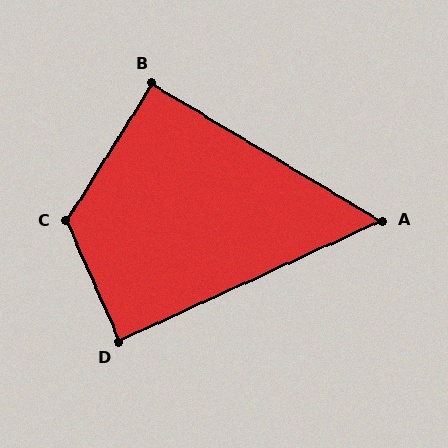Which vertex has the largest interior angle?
C, at approximately 125 degrees.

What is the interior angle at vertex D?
Approximately 89 degrees (approximately right).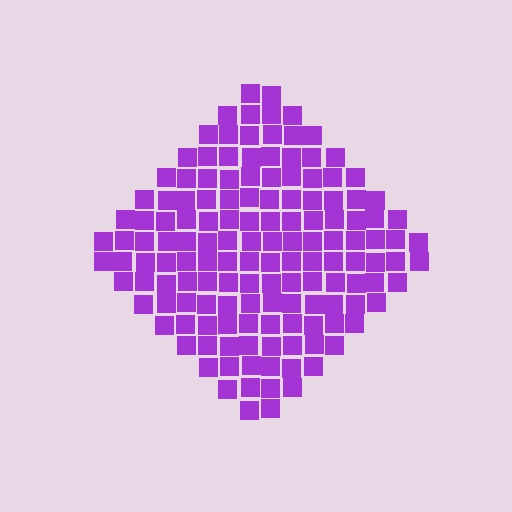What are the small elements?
The small elements are squares.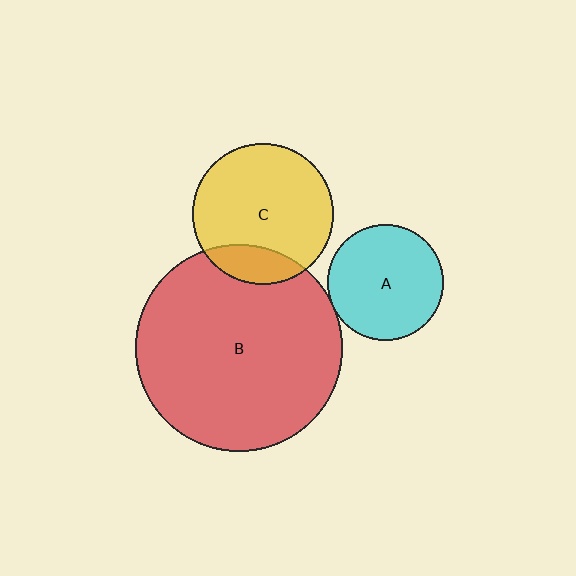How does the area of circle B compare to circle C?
Approximately 2.2 times.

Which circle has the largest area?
Circle B (red).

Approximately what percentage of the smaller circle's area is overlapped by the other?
Approximately 15%.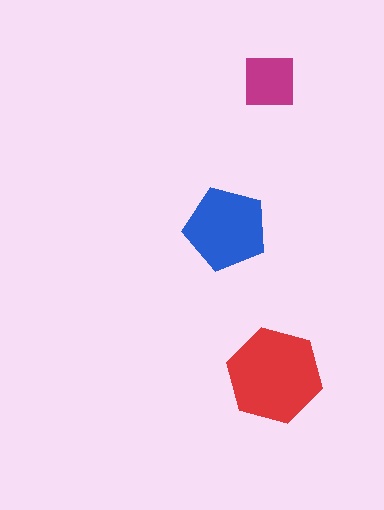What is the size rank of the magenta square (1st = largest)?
3rd.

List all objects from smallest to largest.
The magenta square, the blue pentagon, the red hexagon.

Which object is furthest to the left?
The blue pentagon is leftmost.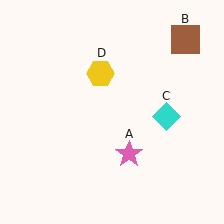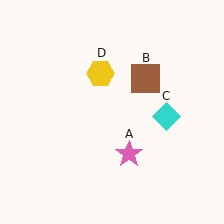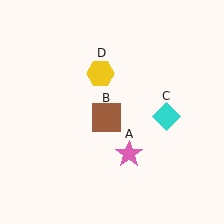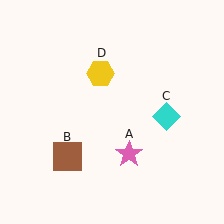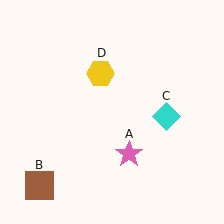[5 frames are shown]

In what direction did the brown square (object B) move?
The brown square (object B) moved down and to the left.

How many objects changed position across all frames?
1 object changed position: brown square (object B).